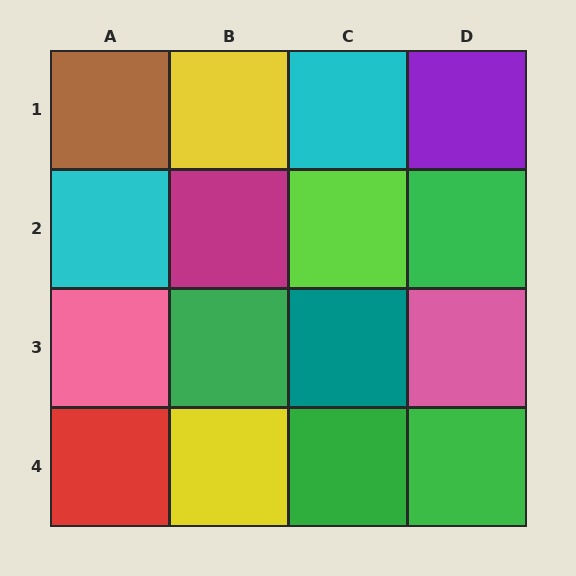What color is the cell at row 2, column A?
Cyan.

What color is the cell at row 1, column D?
Purple.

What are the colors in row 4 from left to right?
Red, yellow, green, green.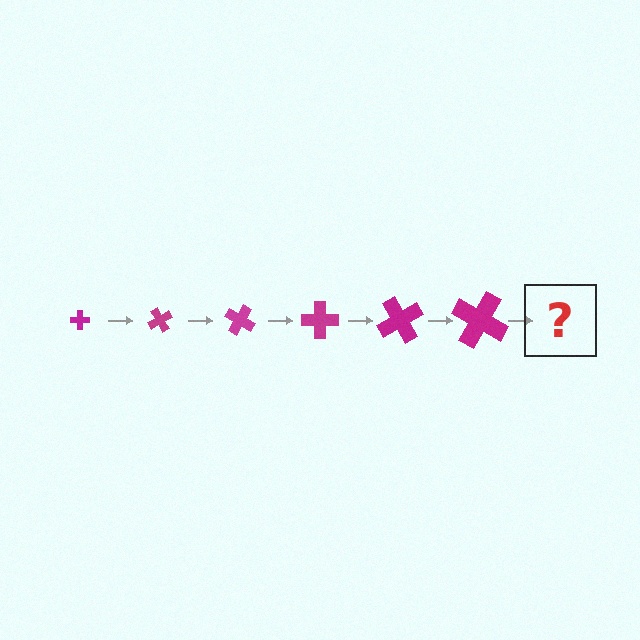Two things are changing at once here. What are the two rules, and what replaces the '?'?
The two rules are that the cross grows larger each step and it rotates 60 degrees each step. The '?' should be a cross, larger than the previous one and rotated 360 degrees from the start.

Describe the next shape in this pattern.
It should be a cross, larger than the previous one and rotated 360 degrees from the start.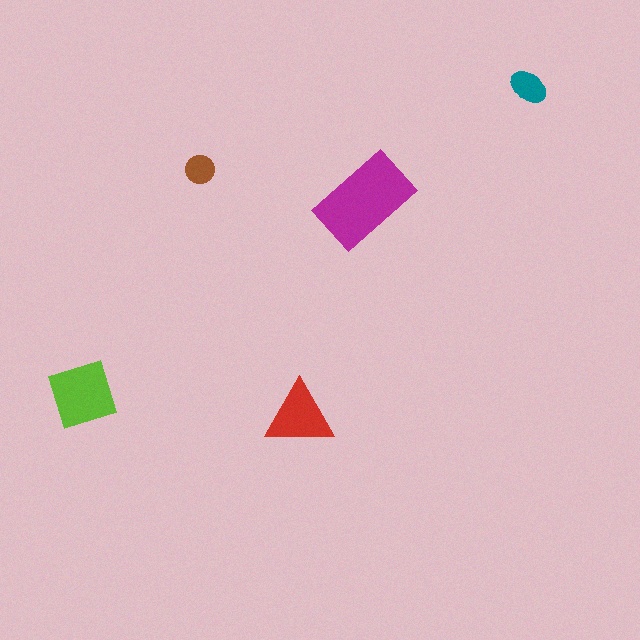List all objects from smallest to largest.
The brown circle, the teal ellipse, the red triangle, the lime diamond, the magenta rectangle.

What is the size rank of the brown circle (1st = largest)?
5th.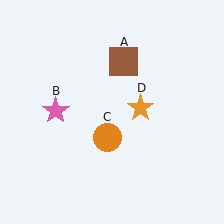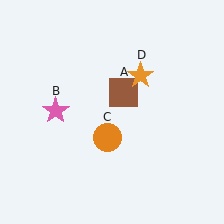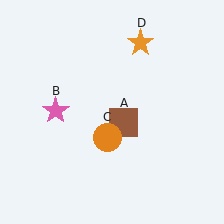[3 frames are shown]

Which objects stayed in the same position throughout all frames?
Pink star (object B) and orange circle (object C) remained stationary.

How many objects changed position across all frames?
2 objects changed position: brown square (object A), orange star (object D).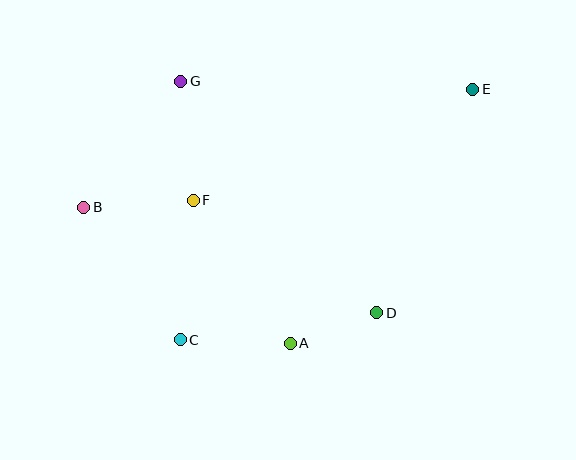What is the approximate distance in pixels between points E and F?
The distance between E and F is approximately 301 pixels.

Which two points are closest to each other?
Points A and D are closest to each other.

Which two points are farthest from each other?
Points B and E are farthest from each other.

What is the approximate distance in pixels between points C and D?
The distance between C and D is approximately 198 pixels.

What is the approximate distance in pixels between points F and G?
The distance between F and G is approximately 120 pixels.